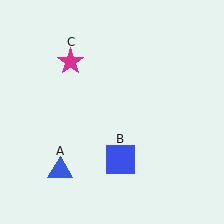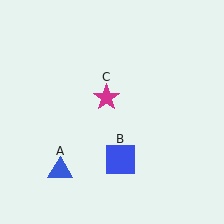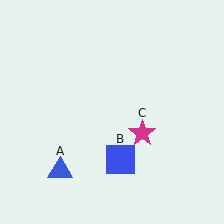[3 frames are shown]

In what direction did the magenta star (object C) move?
The magenta star (object C) moved down and to the right.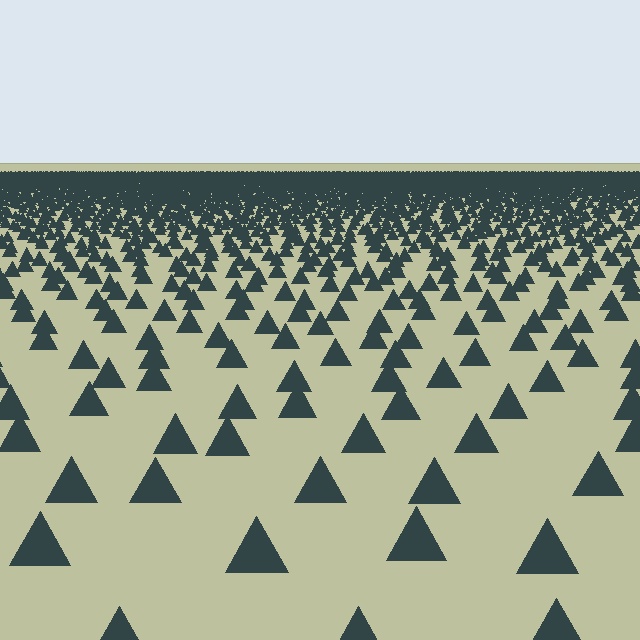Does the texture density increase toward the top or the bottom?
Density increases toward the top.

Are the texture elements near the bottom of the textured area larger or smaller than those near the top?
Larger. Near the bottom, elements are closer to the viewer and appear at a bigger on-screen size.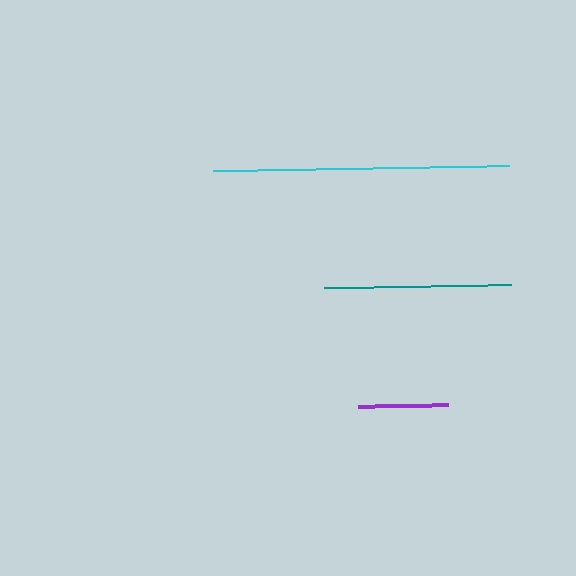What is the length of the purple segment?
The purple segment is approximately 90 pixels long.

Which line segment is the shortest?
The purple line is the shortest at approximately 90 pixels.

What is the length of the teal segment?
The teal segment is approximately 187 pixels long.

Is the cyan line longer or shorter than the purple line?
The cyan line is longer than the purple line.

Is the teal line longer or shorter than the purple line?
The teal line is longer than the purple line.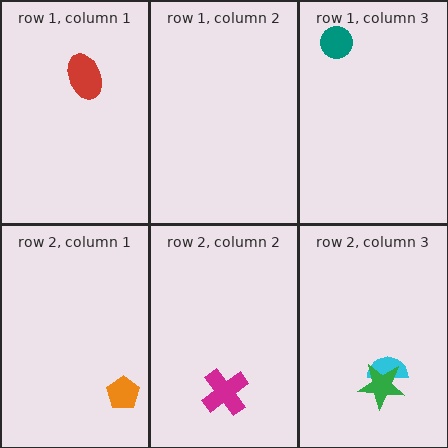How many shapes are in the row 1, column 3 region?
1.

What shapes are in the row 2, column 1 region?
The orange pentagon.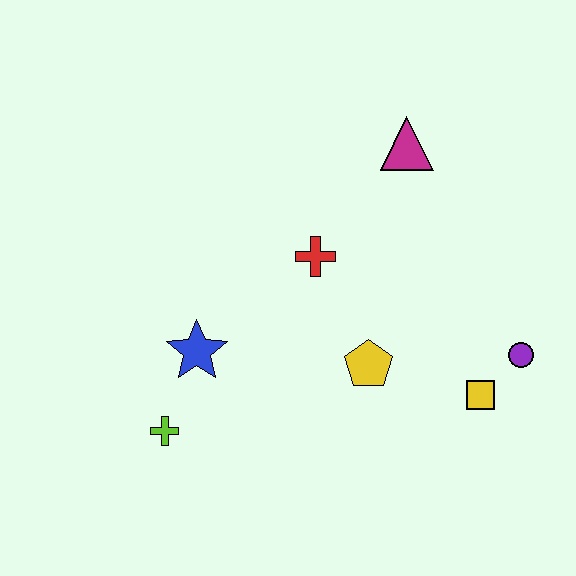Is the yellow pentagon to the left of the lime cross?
No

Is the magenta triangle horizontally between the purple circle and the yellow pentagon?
Yes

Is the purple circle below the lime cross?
No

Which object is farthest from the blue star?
The purple circle is farthest from the blue star.